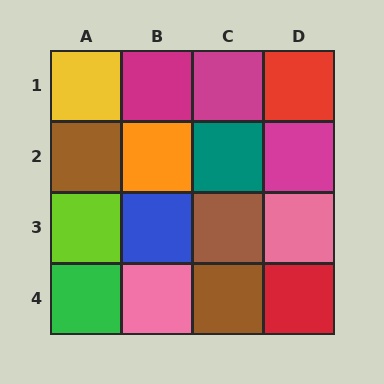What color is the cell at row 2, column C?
Teal.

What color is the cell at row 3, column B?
Blue.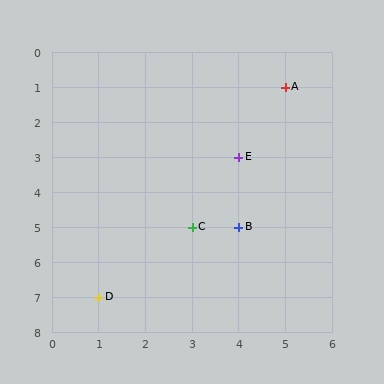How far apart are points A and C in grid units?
Points A and C are 2 columns and 4 rows apart (about 4.5 grid units diagonally).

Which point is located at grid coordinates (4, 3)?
Point E is at (4, 3).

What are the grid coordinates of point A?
Point A is at grid coordinates (5, 1).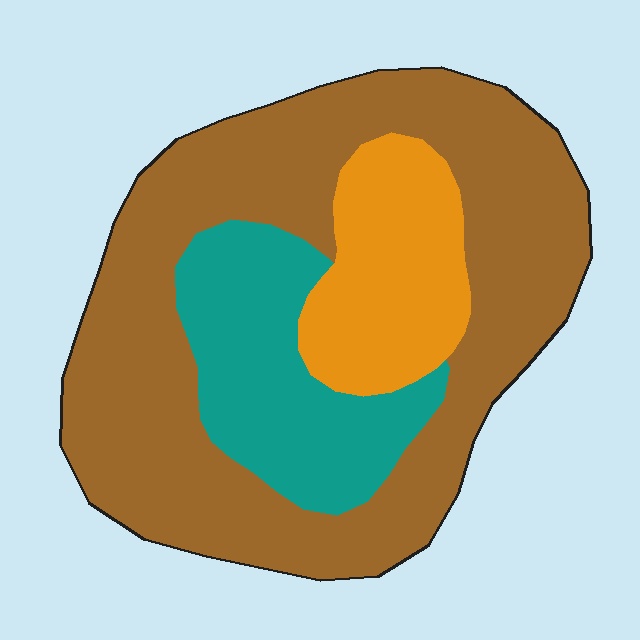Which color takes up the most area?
Brown, at roughly 60%.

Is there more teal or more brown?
Brown.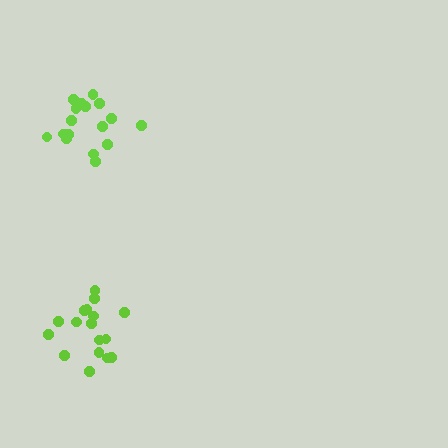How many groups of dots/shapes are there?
There are 2 groups.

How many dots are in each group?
Group 1: 17 dots, Group 2: 17 dots (34 total).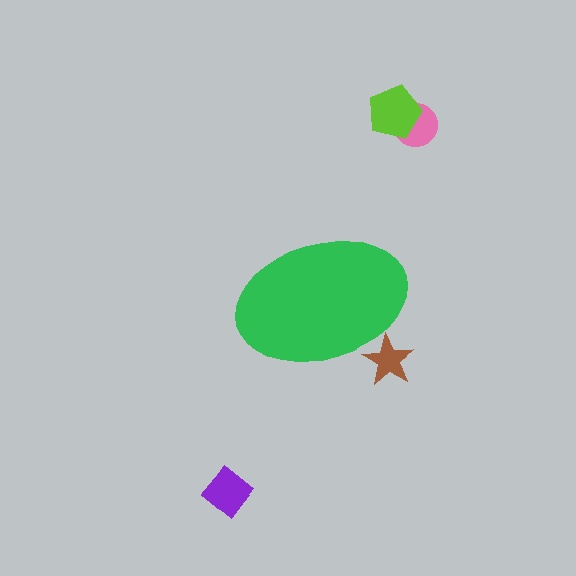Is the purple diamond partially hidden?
No, the purple diamond is fully visible.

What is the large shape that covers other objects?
A green ellipse.